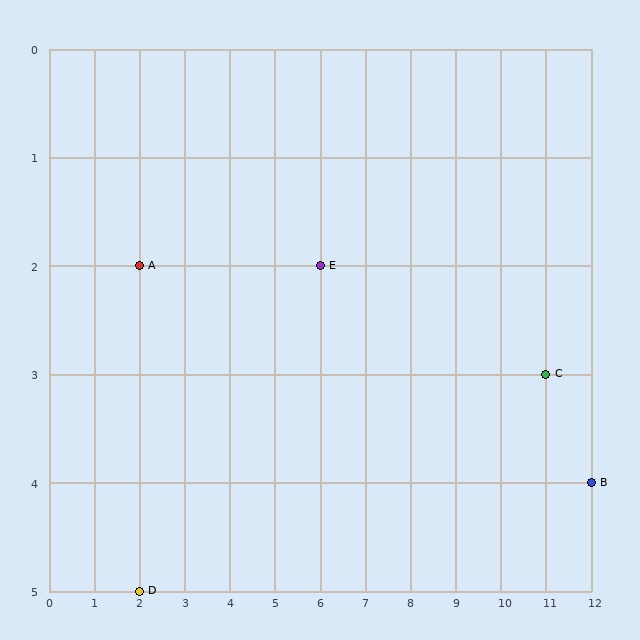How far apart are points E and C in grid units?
Points E and C are 5 columns and 1 row apart (about 5.1 grid units diagonally).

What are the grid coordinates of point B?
Point B is at grid coordinates (12, 4).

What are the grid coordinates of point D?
Point D is at grid coordinates (2, 5).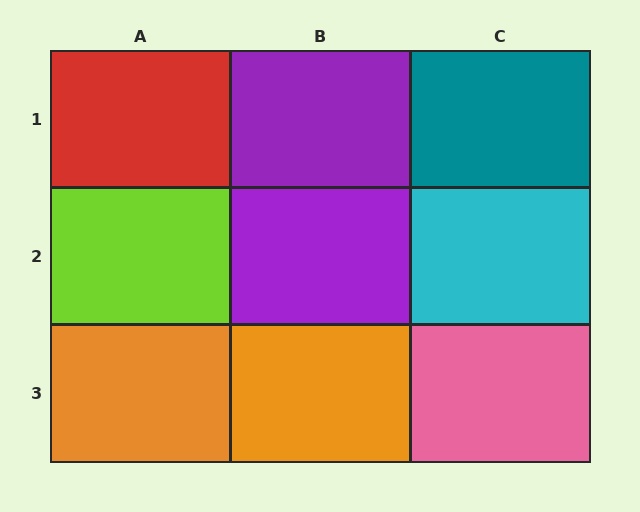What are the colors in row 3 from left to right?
Orange, orange, pink.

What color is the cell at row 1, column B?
Purple.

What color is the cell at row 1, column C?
Teal.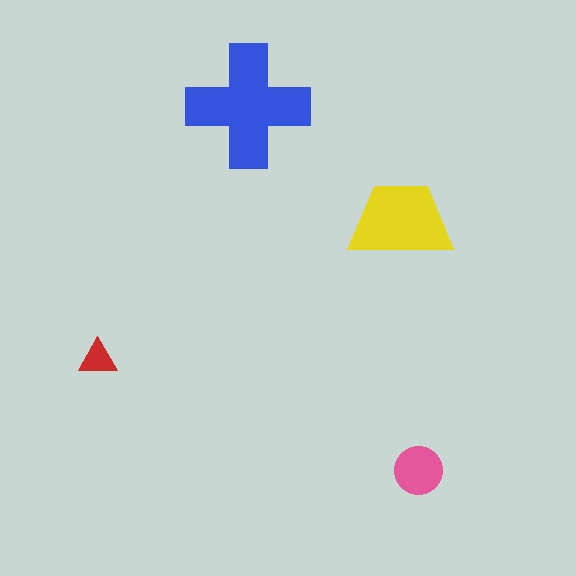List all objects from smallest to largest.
The red triangle, the pink circle, the yellow trapezoid, the blue cross.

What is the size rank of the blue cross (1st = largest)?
1st.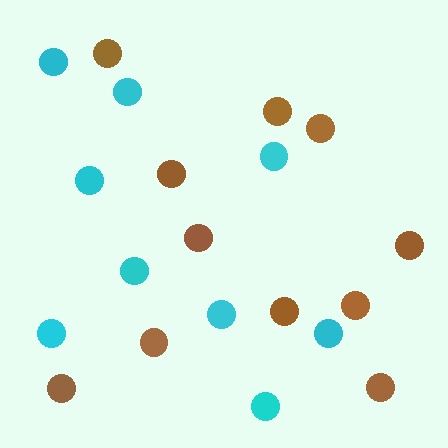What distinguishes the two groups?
There are 2 groups: one group of cyan circles (9) and one group of brown circles (11).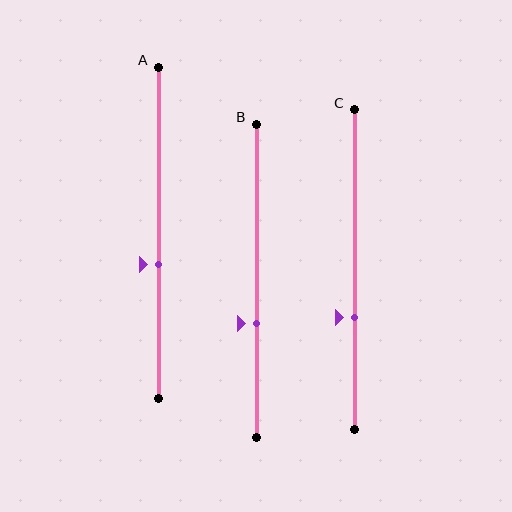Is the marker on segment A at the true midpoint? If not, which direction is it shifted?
No, the marker on segment A is shifted downward by about 9% of the segment length.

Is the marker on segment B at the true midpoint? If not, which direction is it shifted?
No, the marker on segment B is shifted downward by about 13% of the segment length.